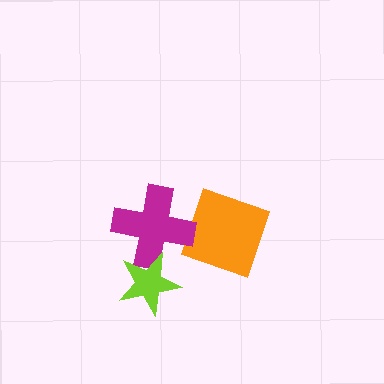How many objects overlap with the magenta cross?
1 object overlaps with the magenta cross.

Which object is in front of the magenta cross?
The lime star is in front of the magenta cross.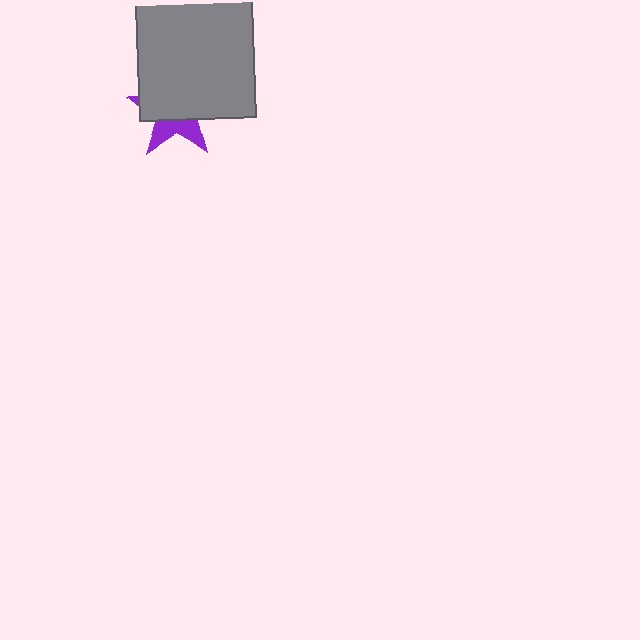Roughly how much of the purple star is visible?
A small part of it is visible (roughly 35%).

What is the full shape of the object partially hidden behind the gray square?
The partially hidden object is a purple star.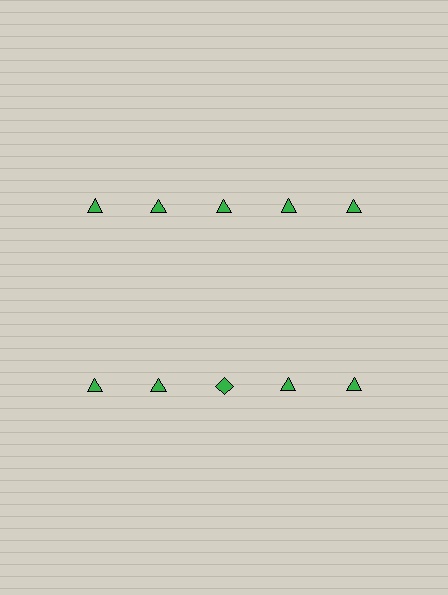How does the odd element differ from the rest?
It has a different shape: diamond instead of triangle.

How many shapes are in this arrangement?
There are 10 shapes arranged in a grid pattern.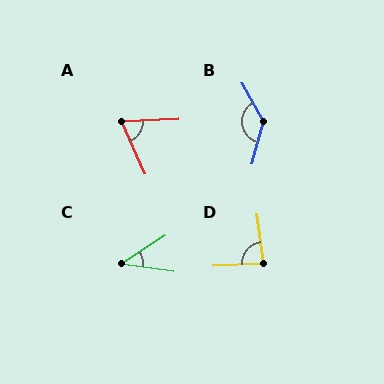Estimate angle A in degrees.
Approximately 69 degrees.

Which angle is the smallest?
C, at approximately 41 degrees.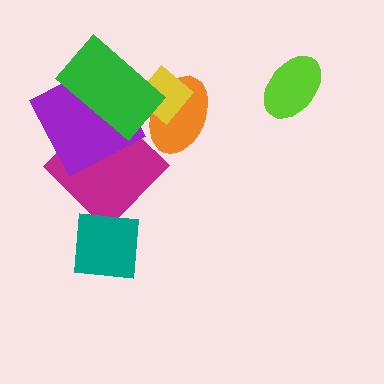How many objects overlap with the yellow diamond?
2 objects overlap with the yellow diamond.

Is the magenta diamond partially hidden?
Yes, it is partially covered by another shape.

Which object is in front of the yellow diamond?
The green rectangle is in front of the yellow diamond.